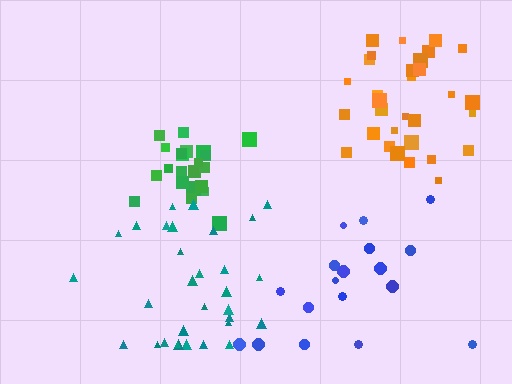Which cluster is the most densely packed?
Green.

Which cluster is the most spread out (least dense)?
Blue.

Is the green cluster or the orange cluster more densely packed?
Green.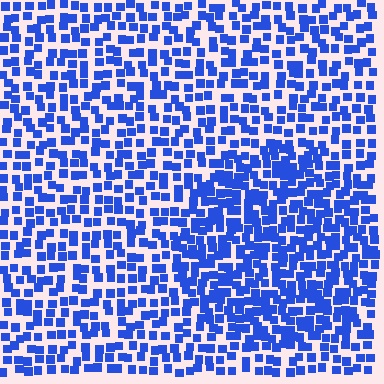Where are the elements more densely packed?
The elements are more densely packed inside the circle boundary.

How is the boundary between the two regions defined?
The boundary is defined by a change in element density (approximately 1.6x ratio). All elements are the same color, size, and shape.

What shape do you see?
I see a circle.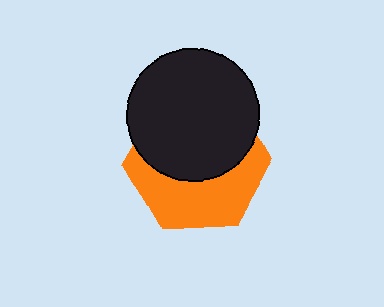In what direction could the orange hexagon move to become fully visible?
The orange hexagon could move down. That would shift it out from behind the black circle entirely.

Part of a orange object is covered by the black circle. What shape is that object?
It is a hexagon.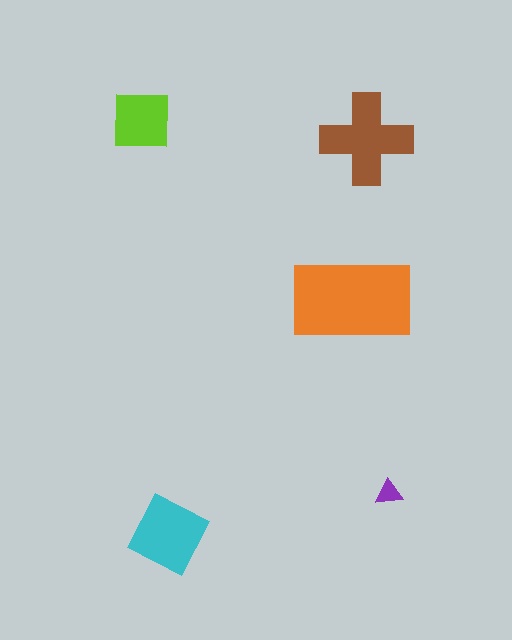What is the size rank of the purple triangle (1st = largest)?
5th.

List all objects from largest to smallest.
The orange rectangle, the brown cross, the cyan diamond, the lime square, the purple triangle.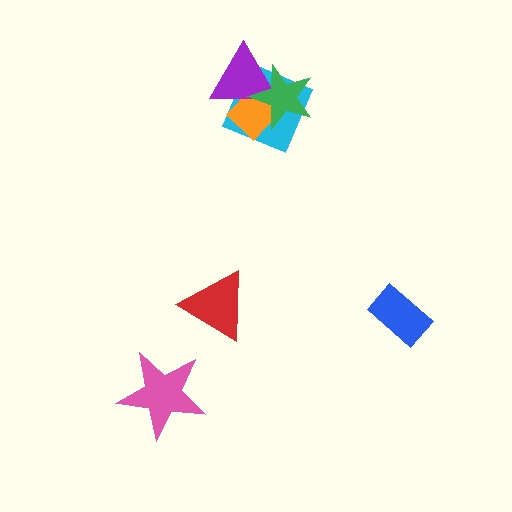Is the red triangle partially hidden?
No, no other shape covers it.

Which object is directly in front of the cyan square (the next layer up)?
The orange diamond is directly in front of the cyan square.